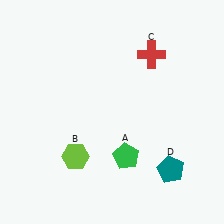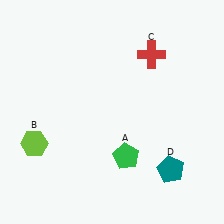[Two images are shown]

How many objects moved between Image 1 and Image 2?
1 object moved between the two images.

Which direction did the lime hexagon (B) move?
The lime hexagon (B) moved left.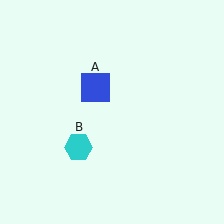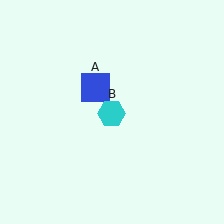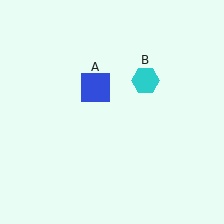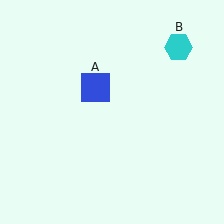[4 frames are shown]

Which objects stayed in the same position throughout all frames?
Blue square (object A) remained stationary.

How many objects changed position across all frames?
1 object changed position: cyan hexagon (object B).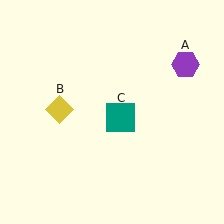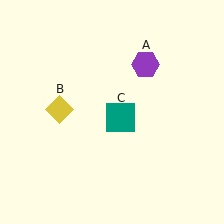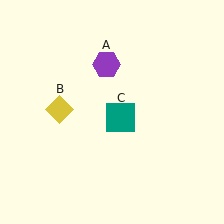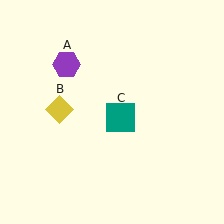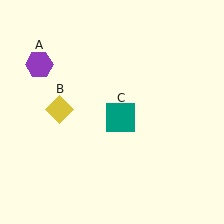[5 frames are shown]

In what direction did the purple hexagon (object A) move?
The purple hexagon (object A) moved left.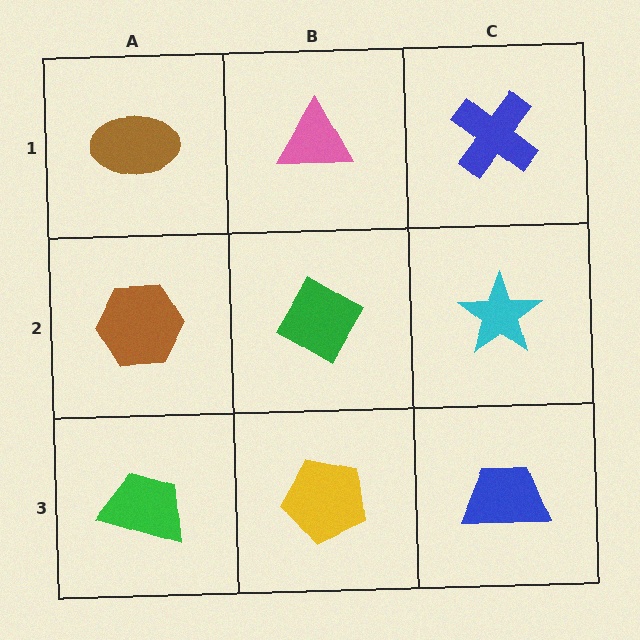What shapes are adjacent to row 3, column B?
A green diamond (row 2, column B), a green trapezoid (row 3, column A), a blue trapezoid (row 3, column C).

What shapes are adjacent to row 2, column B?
A pink triangle (row 1, column B), a yellow pentagon (row 3, column B), a brown hexagon (row 2, column A), a cyan star (row 2, column C).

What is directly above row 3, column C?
A cyan star.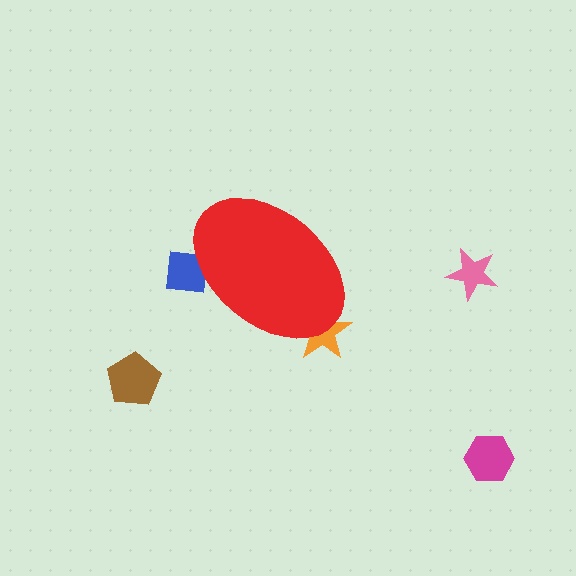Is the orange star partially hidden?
Yes, the orange star is partially hidden behind the red ellipse.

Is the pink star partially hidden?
No, the pink star is fully visible.